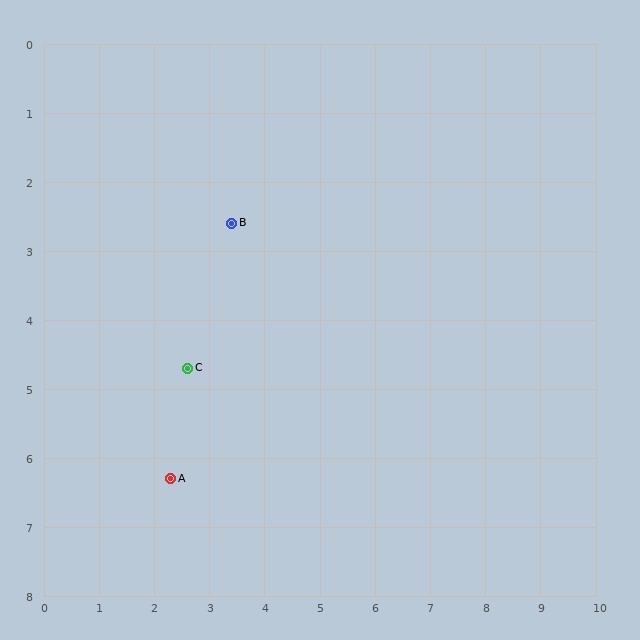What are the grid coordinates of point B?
Point B is at approximately (3.4, 2.6).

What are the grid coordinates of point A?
Point A is at approximately (2.3, 6.3).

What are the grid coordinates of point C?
Point C is at approximately (2.6, 4.7).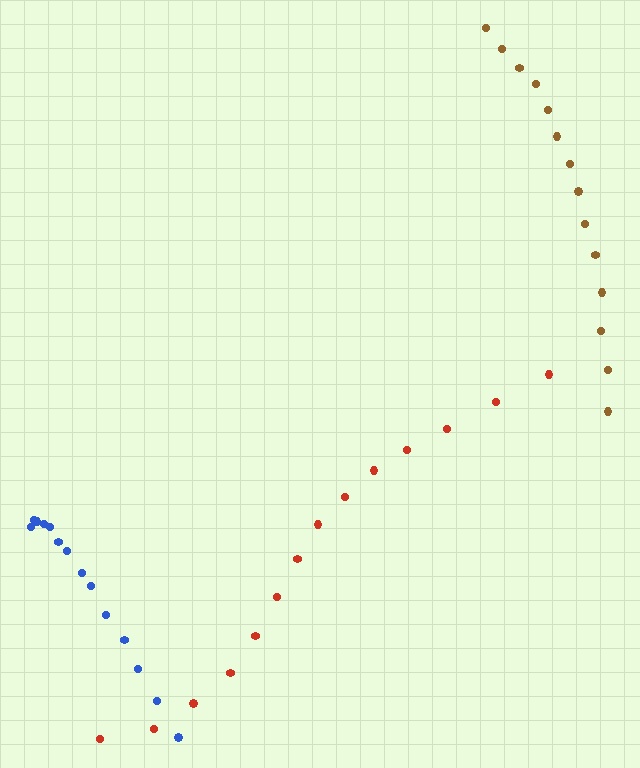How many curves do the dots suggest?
There are 3 distinct paths.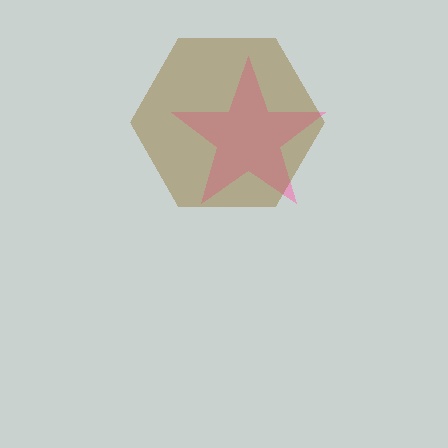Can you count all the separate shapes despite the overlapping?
Yes, there are 2 separate shapes.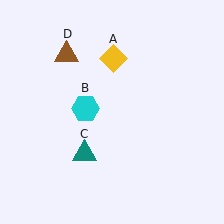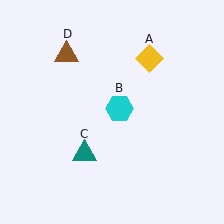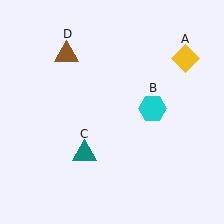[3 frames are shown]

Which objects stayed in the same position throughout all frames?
Teal triangle (object C) and brown triangle (object D) remained stationary.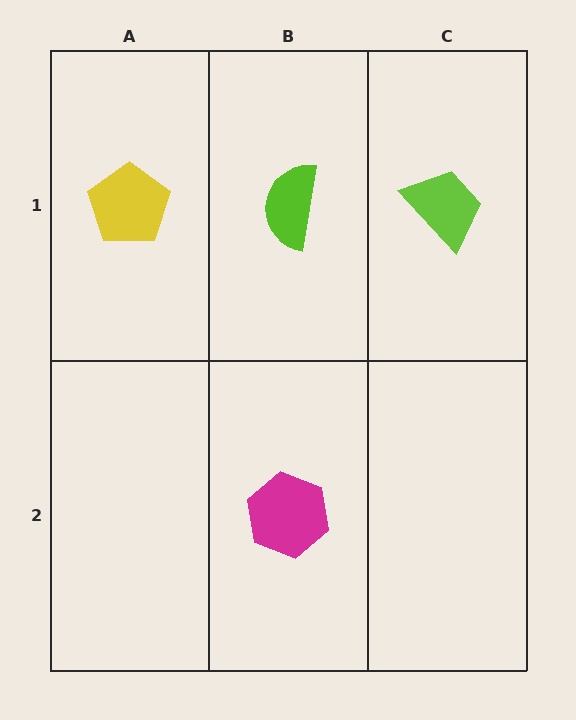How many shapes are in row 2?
1 shape.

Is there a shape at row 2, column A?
No, that cell is empty.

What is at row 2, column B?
A magenta hexagon.